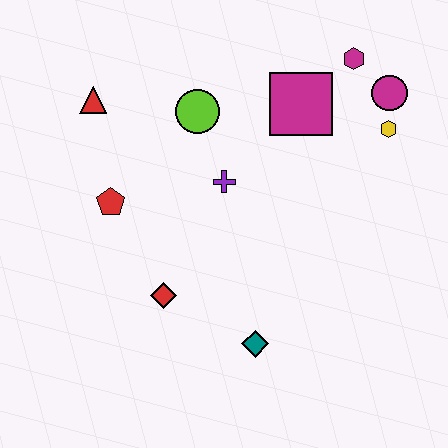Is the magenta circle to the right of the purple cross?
Yes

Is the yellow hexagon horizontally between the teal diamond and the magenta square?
No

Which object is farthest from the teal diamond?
The magenta hexagon is farthest from the teal diamond.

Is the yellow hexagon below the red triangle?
Yes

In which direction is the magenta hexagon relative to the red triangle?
The magenta hexagon is to the right of the red triangle.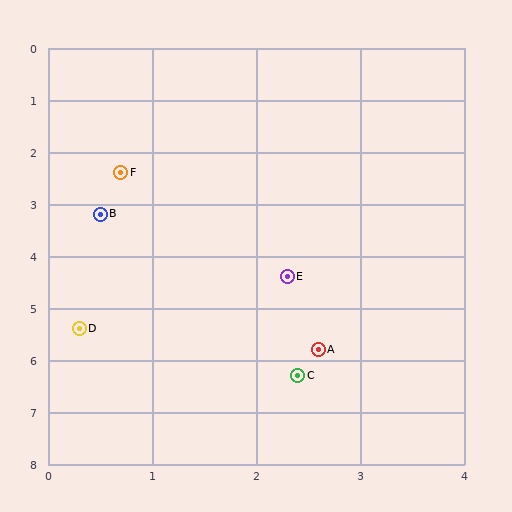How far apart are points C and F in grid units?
Points C and F are about 4.3 grid units apart.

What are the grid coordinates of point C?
Point C is at approximately (2.4, 6.3).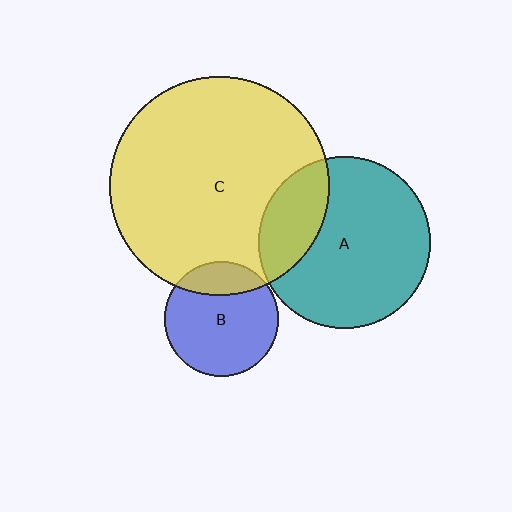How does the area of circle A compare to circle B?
Approximately 2.3 times.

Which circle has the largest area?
Circle C (yellow).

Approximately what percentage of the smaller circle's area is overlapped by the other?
Approximately 25%.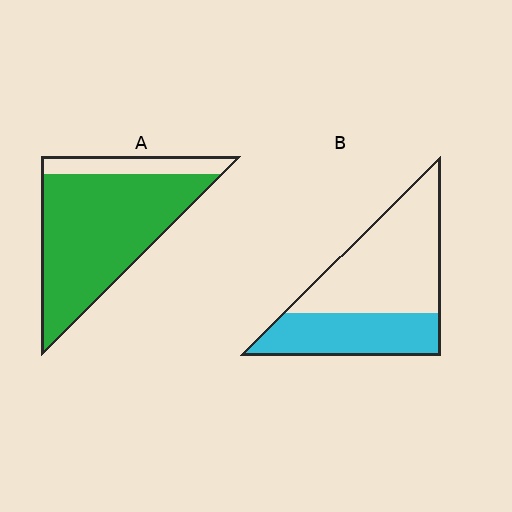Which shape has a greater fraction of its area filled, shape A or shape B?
Shape A.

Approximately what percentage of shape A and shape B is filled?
A is approximately 85% and B is approximately 40%.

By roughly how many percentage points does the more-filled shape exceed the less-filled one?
By roughly 45 percentage points (A over B).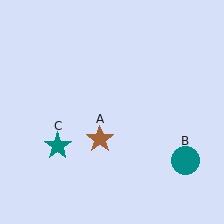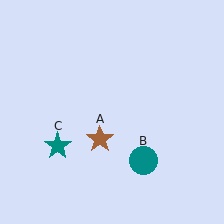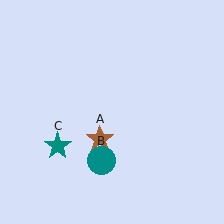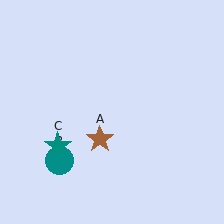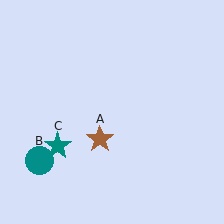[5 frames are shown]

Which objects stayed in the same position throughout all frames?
Brown star (object A) and teal star (object C) remained stationary.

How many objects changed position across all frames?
1 object changed position: teal circle (object B).